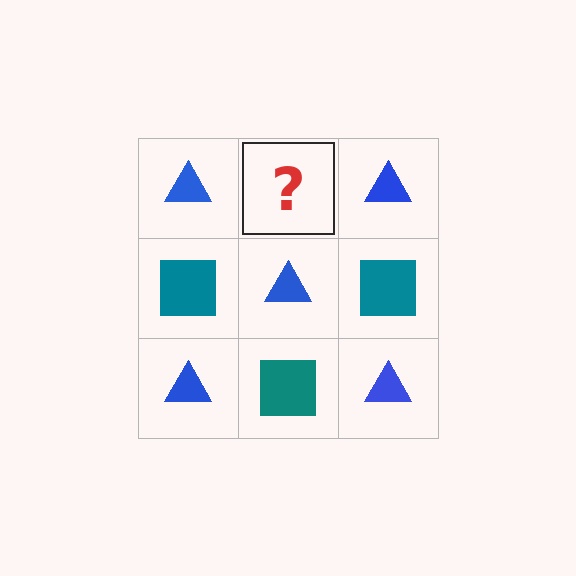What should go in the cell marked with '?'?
The missing cell should contain a teal square.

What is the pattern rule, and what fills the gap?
The rule is that it alternates blue triangle and teal square in a checkerboard pattern. The gap should be filled with a teal square.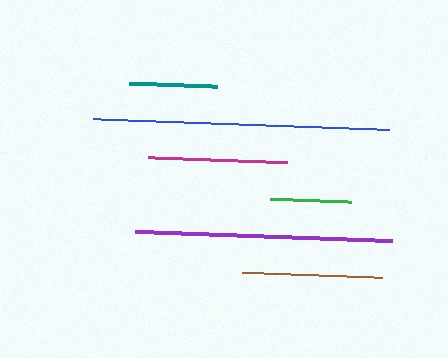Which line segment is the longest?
The blue line is the longest at approximately 296 pixels.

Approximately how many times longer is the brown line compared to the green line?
The brown line is approximately 1.7 times the length of the green line.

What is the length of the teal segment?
The teal segment is approximately 89 pixels long.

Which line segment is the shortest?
The green line is the shortest at approximately 81 pixels.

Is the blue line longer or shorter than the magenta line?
The blue line is longer than the magenta line.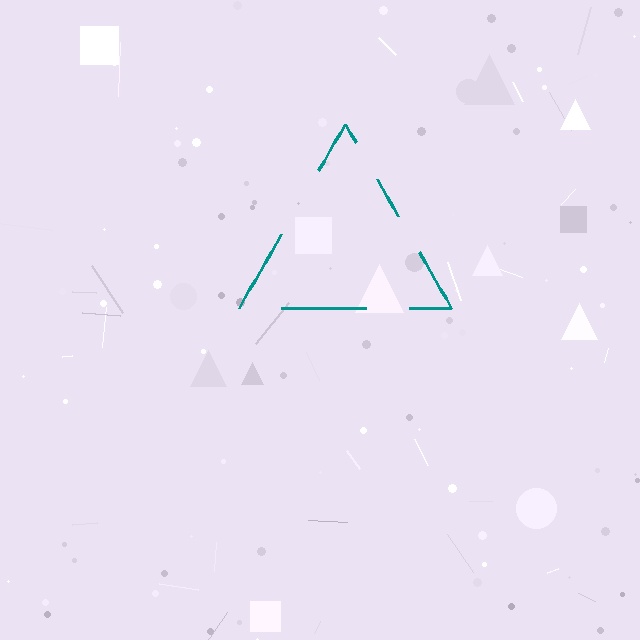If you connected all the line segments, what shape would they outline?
They would outline a triangle.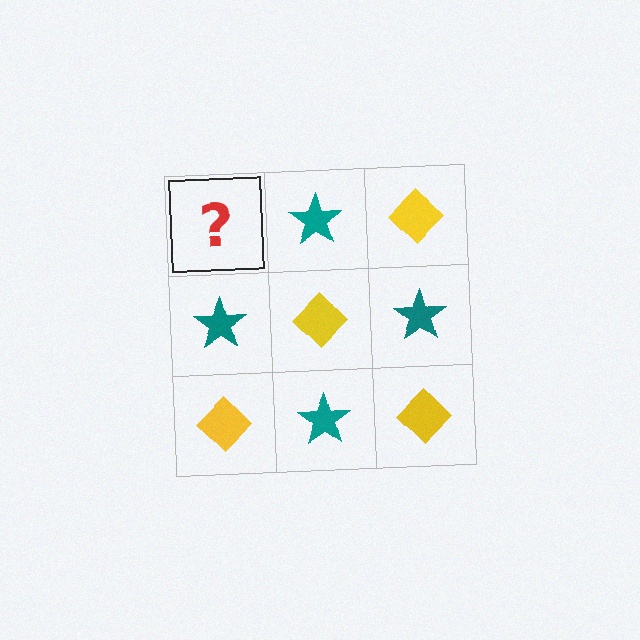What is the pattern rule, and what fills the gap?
The rule is that it alternates yellow diamond and teal star in a checkerboard pattern. The gap should be filled with a yellow diamond.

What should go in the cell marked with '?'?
The missing cell should contain a yellow diamond.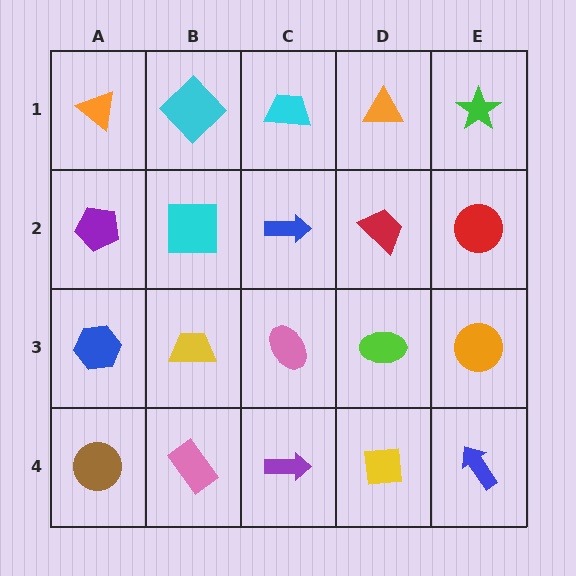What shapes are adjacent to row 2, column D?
An orange triangle (row 1, column D), a lime ellipse (row 3, column D), a blue arrow (row 2, column C), a red circle (row 2, column E).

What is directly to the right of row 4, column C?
A yellow square.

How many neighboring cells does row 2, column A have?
3.